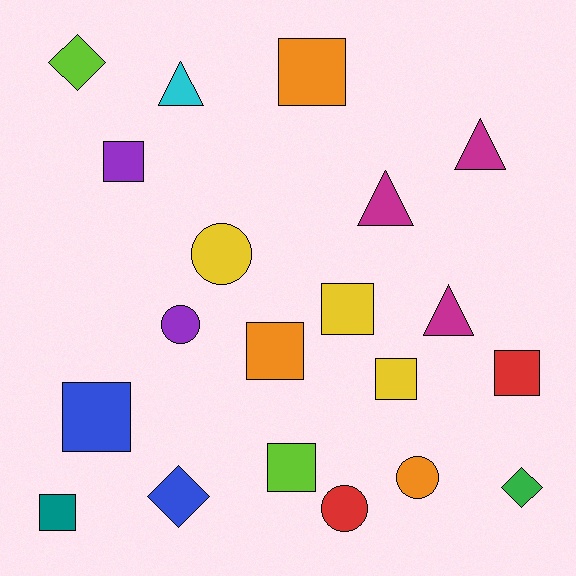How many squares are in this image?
There are 9 squares.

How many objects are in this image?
There are 20 objects.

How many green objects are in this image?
There is 1 green object.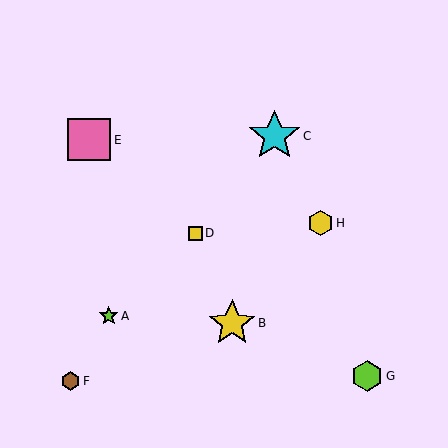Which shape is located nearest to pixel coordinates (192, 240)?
The yellow square (labeled D) at (195, 233) is nearest to that location.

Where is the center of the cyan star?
The center of the cyan star is at (274, 136).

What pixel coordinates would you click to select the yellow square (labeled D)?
Click at (195, 233) to select the yellow square D.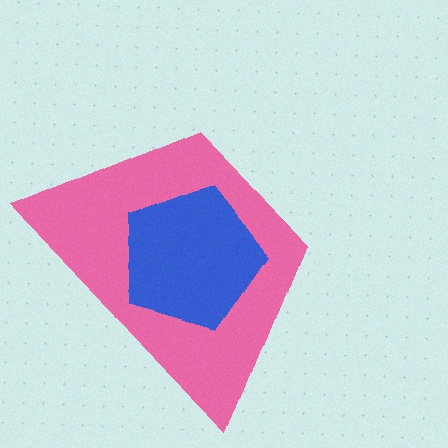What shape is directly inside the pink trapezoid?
The blue pentagon.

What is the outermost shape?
The pink trapezoid.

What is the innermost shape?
The blue pentagon.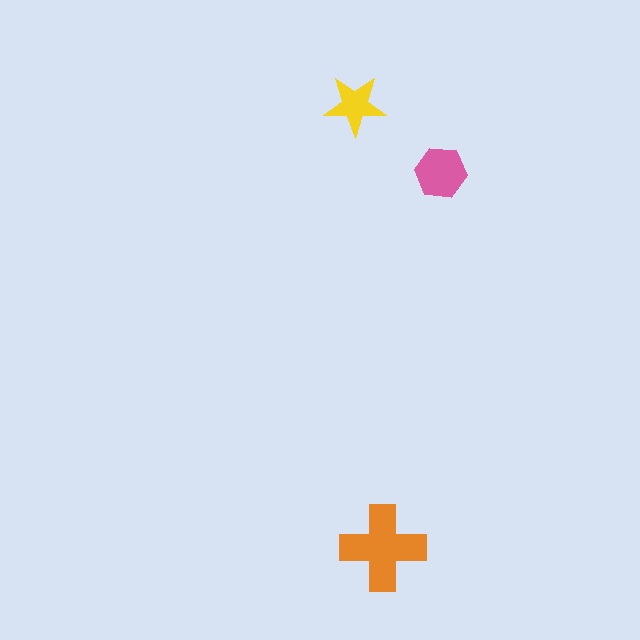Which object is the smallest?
The yellow star.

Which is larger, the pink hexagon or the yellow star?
The pink hexagon.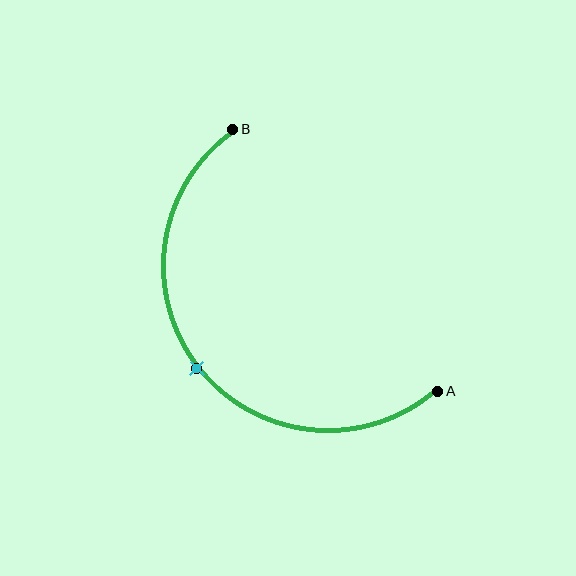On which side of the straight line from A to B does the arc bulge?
The arc bulges below and to the left of the straight line connecting A and B.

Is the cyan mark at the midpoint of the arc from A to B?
Yes. The cyan mark lies on the arc at equal arc-length from both A and B — it is the arc midpoint.